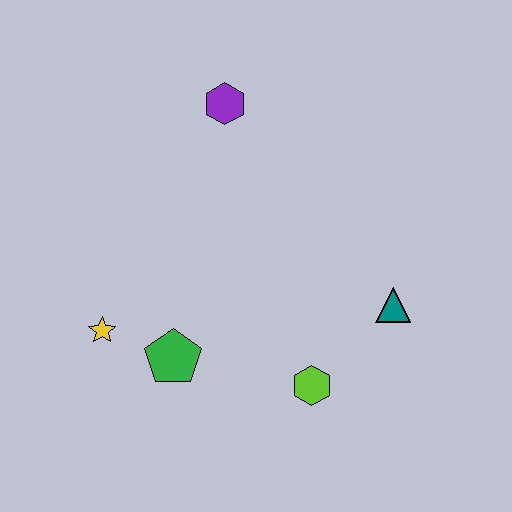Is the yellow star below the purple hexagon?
Yes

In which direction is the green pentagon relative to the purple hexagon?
The green pentagon is below the purple hexagon.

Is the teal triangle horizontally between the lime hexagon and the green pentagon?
No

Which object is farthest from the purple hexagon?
The lime hexagon is farthest from the purple hexagon.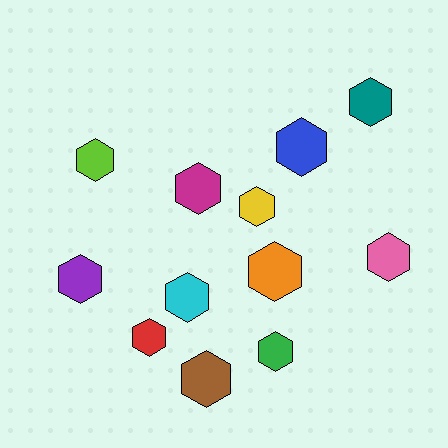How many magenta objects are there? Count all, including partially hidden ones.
There is 1 magenta object.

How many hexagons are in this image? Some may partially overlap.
There are 12 hexagons.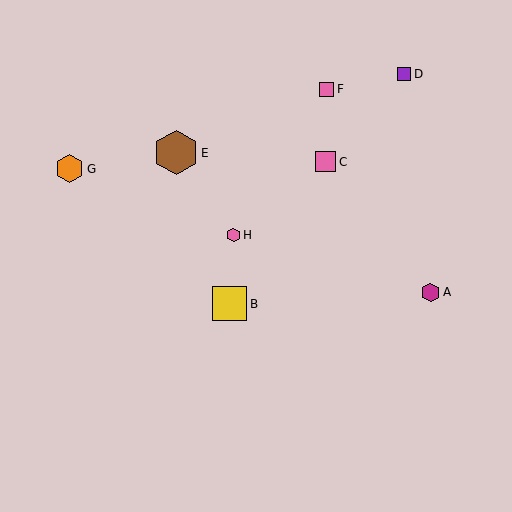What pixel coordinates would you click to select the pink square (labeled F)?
Click at (327, 89) to select the pink square F.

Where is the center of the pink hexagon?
The center of the pink hexagon is at (234, 235).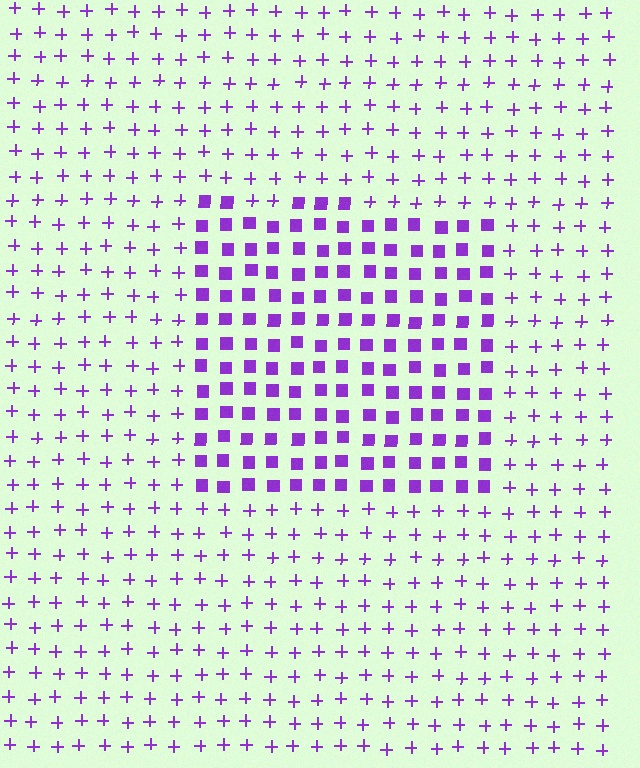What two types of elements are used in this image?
The image uses squares inside the rectangle region and plus signs outside it.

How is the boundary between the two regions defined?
The boundary is defined by a change in element shape: squares inside vs. plus signs outside. All elements share the same color and spacing.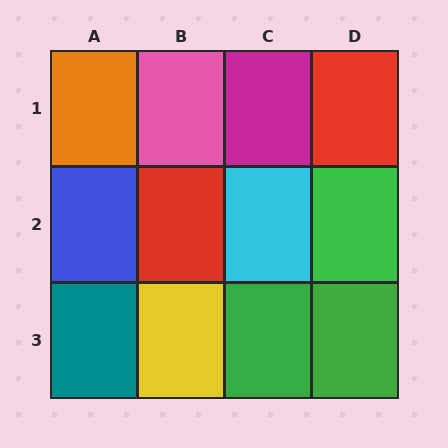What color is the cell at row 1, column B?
Pink.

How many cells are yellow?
1 cell is yellow.